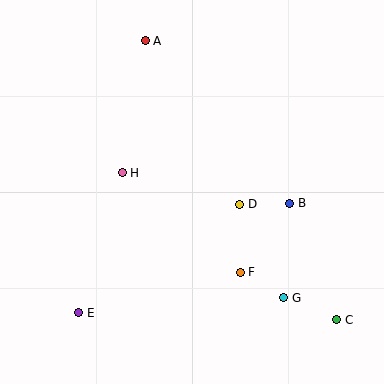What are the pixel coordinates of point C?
Point C is at (337, 320).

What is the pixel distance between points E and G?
The distance between E and G is 206 pixels.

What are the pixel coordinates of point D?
Point D is at (240, 204).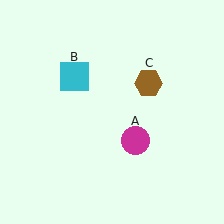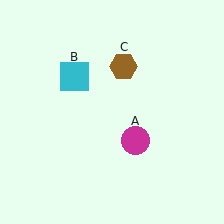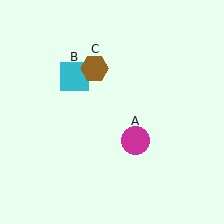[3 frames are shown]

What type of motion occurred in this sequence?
The brown hexagon (object C) rotated counterclockwise around the center of the scene.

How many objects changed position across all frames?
1 object changed position: brown hexagon (object C).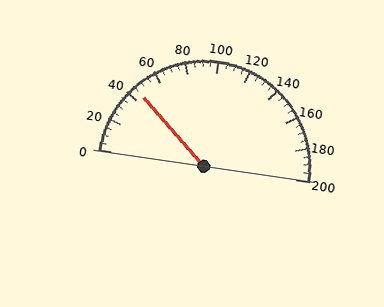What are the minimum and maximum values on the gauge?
The gauge ranges from 0 to 200.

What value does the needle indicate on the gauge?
The needle indicates approximately 45.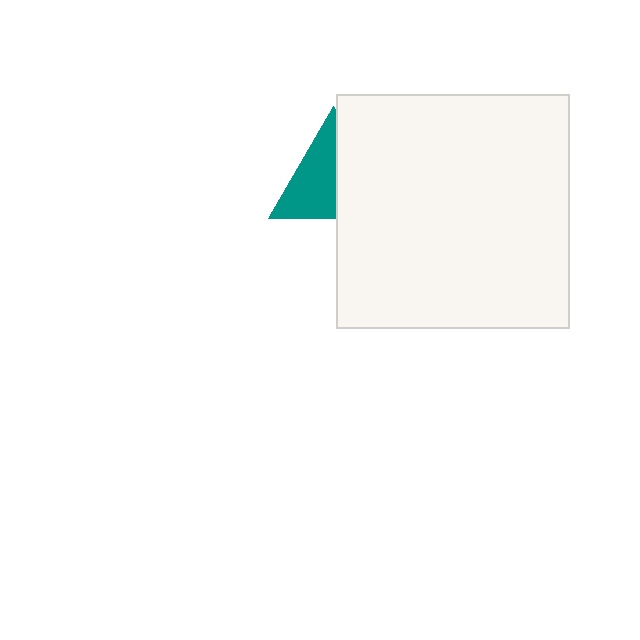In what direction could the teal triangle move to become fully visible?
The teal triangle could move left. That would shift it out from behind the white square entirely.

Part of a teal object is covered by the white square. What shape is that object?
It is a triangle.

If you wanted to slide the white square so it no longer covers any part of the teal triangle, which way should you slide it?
Slide it right — that is the most direct way to separate the two shapes.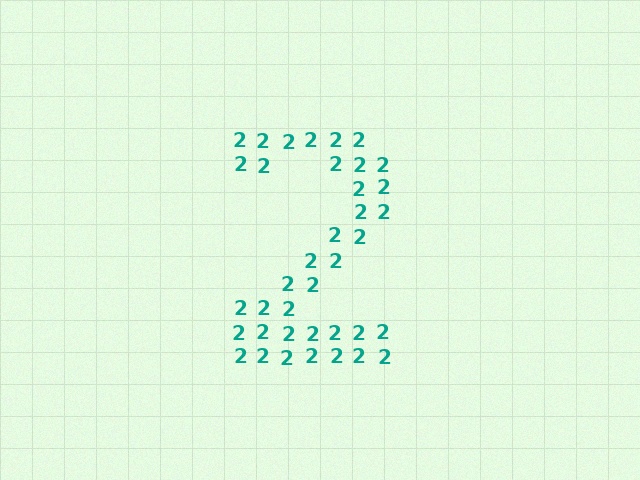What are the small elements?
The small elements are digit 2's.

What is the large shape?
The large shape is the digit 2.